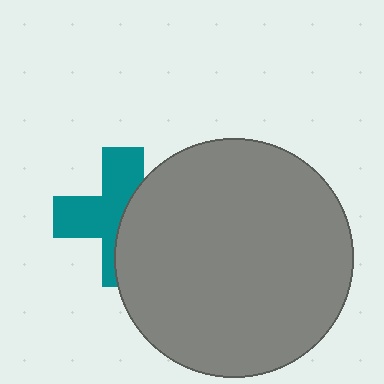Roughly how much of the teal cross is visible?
About half of it is visible (roughly 55%).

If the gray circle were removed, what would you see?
You would see the complete teal cross.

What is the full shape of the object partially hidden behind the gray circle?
The partially hidden object is a teal cross.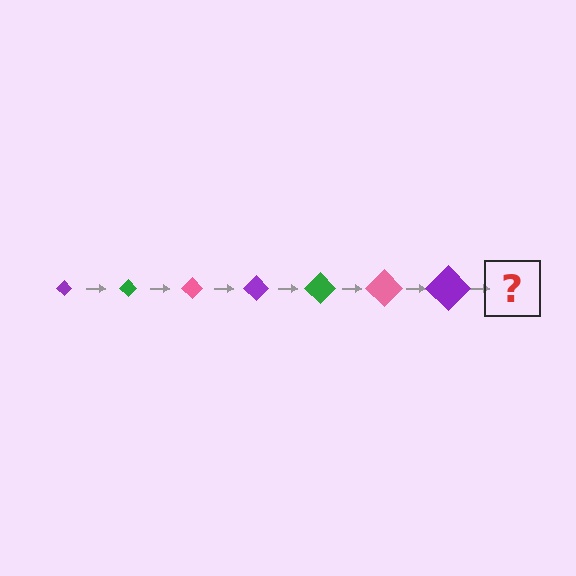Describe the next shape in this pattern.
It should be a green diamond, larger than the previous one.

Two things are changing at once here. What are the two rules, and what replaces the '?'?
The two rules are that the diamond grows larger each step and the color cycles through purple, green, and pink. The '?' should be a green diamond, larger than the previous one.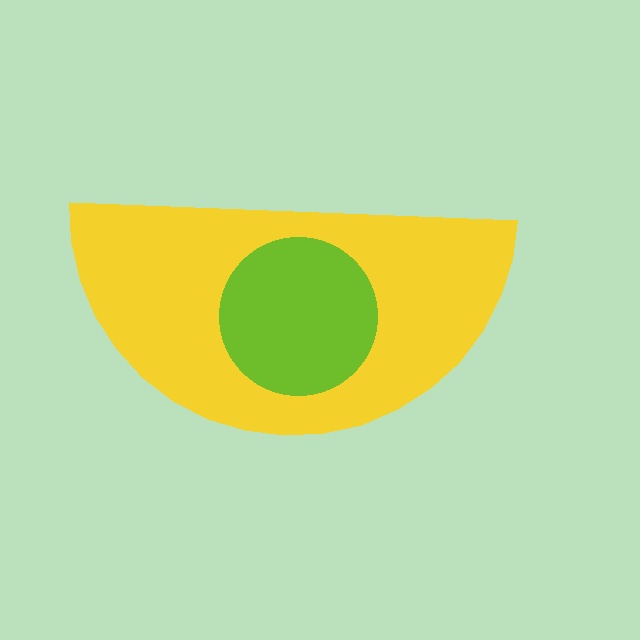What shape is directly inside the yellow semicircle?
The lime circle.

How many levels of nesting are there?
2.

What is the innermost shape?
The lime circle.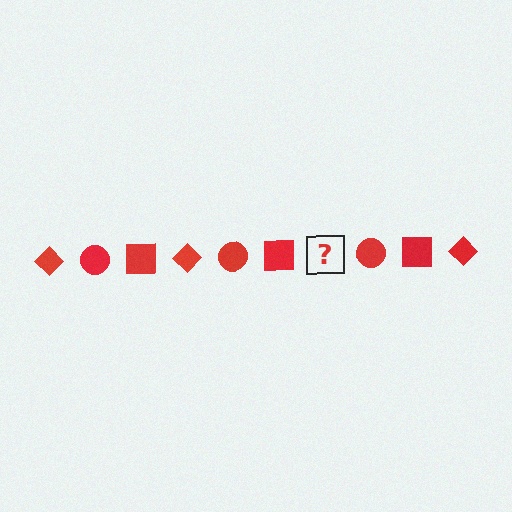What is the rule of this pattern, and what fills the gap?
The rule is that the pattern cycles through diamond, circle, square shapes in red. The gap should be filled with a red diamond.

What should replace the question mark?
The question mark should be replaced with a red diamond.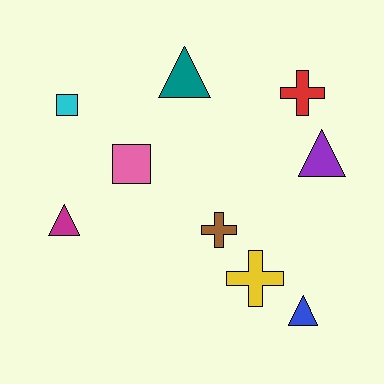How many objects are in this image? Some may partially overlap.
There are 9 objects.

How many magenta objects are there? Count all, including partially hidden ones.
There is 1 magenta object.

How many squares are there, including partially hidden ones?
There are 2 squares.